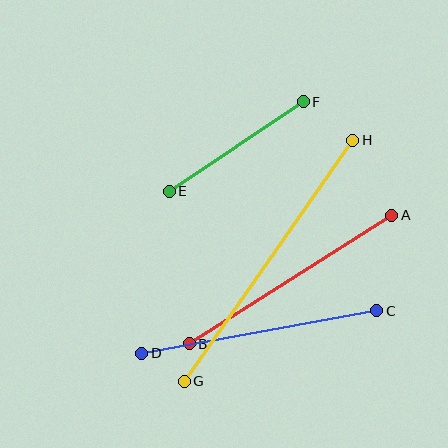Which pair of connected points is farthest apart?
Points G and H are farthest apart.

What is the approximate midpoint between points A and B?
The midpoint is at approximately (291, 280) pixels.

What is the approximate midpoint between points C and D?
The midpoint is at approximately (259, 332) pixels.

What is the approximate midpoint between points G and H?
The midpoint is at approximately (269, 261) pixels.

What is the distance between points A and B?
The distance is approximately 240 pixels.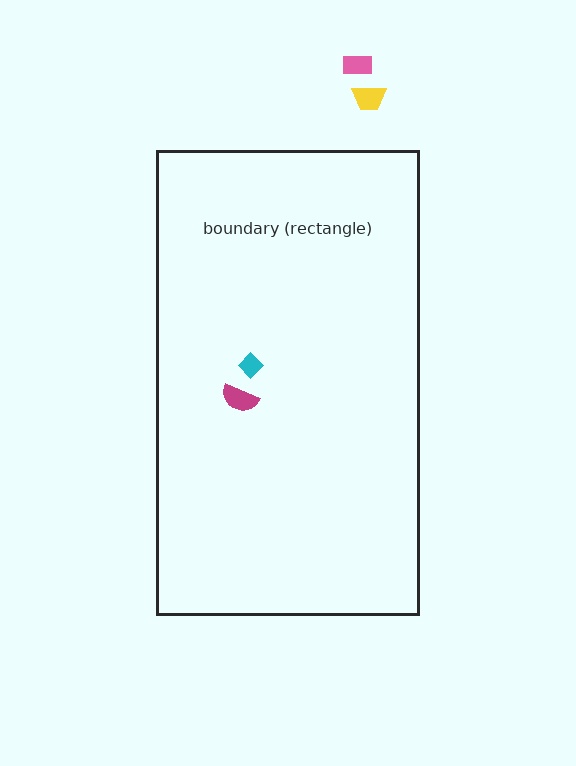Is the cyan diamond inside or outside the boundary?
Inside.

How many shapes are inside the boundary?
2 inside, 2 outside.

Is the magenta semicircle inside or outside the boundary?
Inside.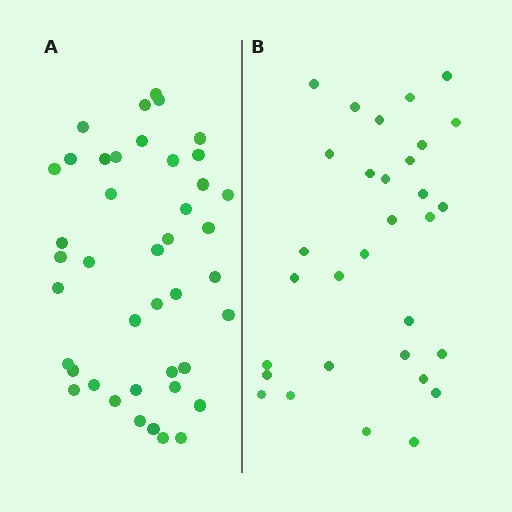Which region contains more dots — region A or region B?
Region A (the left region) has more dots.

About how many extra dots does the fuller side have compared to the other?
Region A has roughly 12 or so more dots than region B.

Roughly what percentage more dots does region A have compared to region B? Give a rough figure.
About 35% more.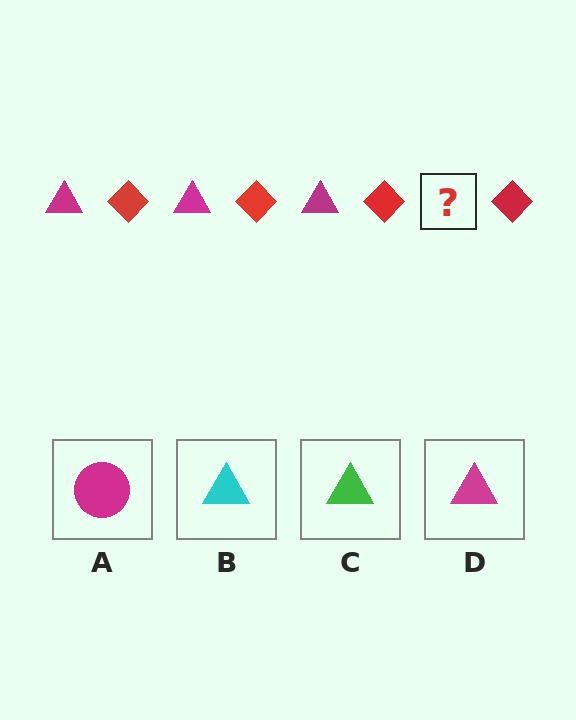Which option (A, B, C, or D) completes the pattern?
D.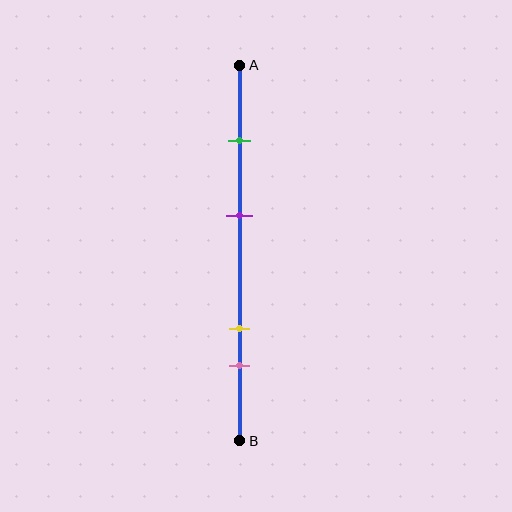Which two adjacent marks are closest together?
The yellow and pink marks are the closest adjacent pair.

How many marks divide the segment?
There are 4 marks dividing the segment.